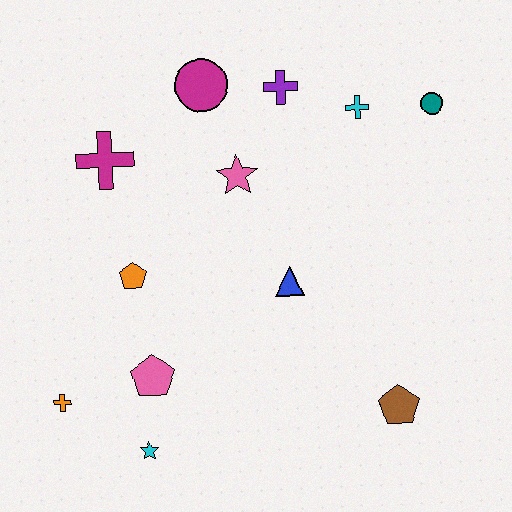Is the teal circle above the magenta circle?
No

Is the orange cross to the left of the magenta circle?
Yes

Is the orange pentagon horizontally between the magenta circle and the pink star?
No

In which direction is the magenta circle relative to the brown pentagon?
The magenta circle is above the brown pentagon.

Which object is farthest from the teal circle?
The orange cross is farthest from the teal circle.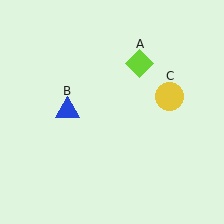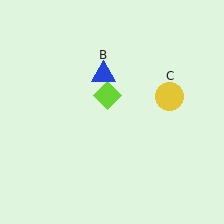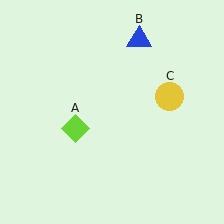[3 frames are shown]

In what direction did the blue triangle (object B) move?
The blue triangle (object B) moved up and to the right.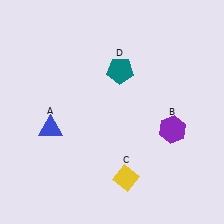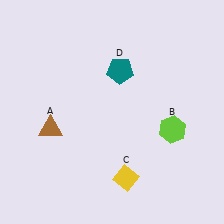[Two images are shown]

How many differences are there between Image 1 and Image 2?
There are 2 differences between the two images.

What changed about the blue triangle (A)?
In Image 1, A is blue. In Image 2, it changed to brown.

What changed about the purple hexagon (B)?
In Image 1, B is purple. In Image 2, it changed to lime.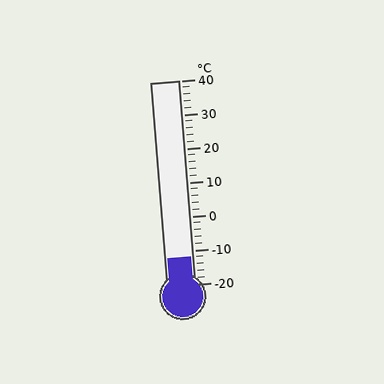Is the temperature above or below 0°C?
The temperature is below 0°C.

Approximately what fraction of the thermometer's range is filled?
The thermometer is filled to approximately 15% of its range.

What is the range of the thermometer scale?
The thermometer scale ranges from -20°C to 40°C.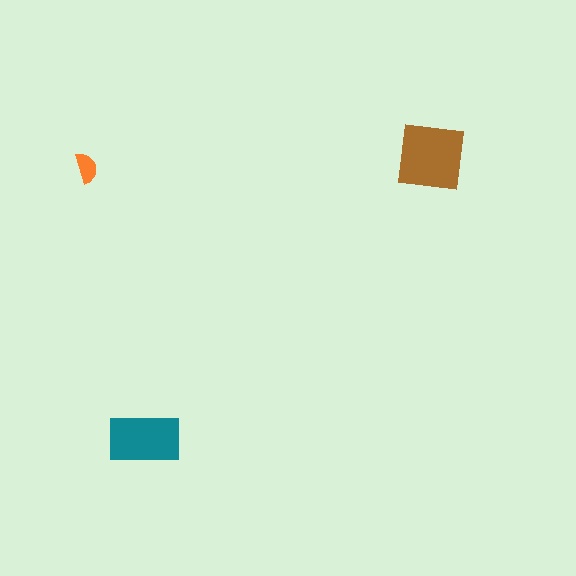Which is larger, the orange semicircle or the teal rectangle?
The teal rectangle.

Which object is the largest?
The brown square.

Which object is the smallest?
The orange semicircle.